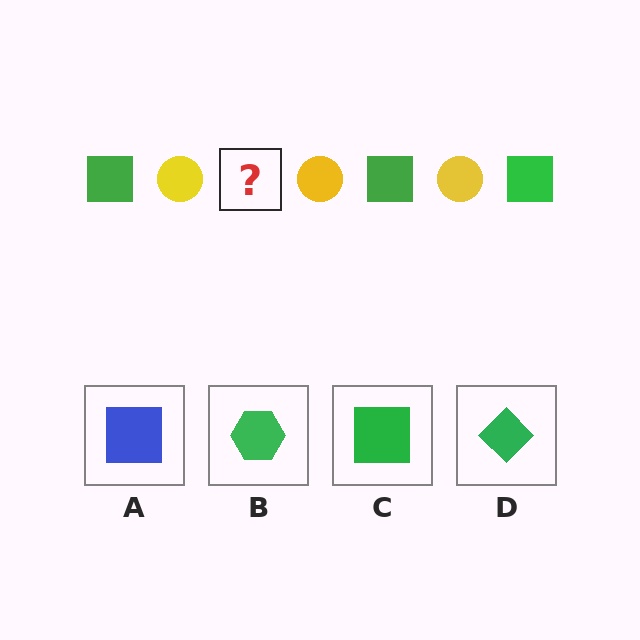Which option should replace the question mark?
Option C.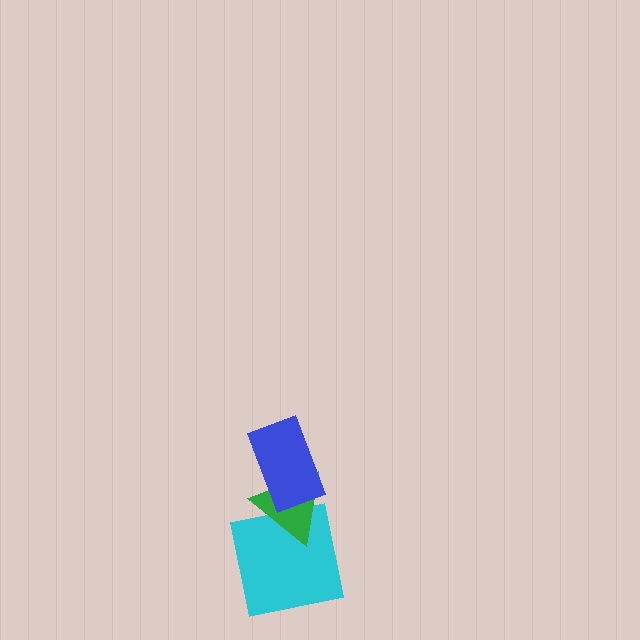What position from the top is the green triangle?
The green triangle is 2nd from the top.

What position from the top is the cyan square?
The cyan square is 3rd from the top.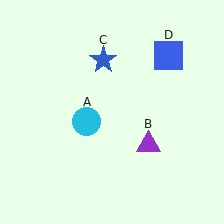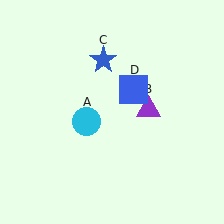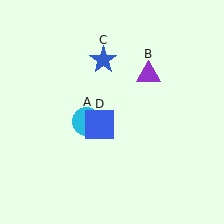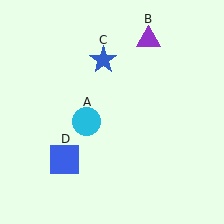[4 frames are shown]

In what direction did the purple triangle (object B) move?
The purple triangle (object B) moved up.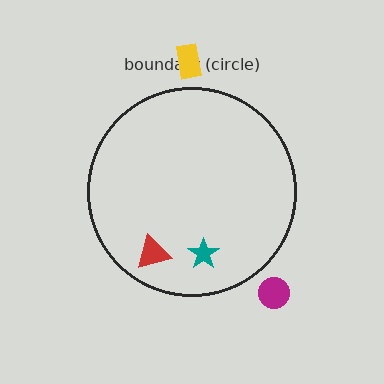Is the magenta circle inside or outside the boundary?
Outside.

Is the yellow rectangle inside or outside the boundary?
Outside.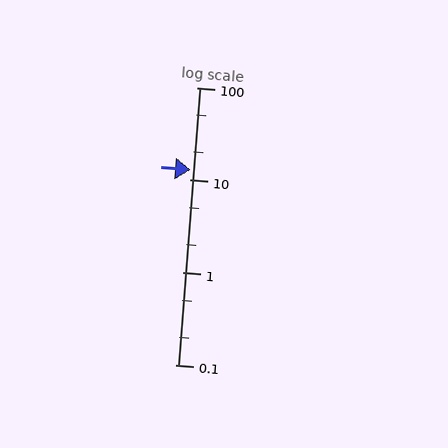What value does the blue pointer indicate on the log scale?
The pointer indicates approximately 13.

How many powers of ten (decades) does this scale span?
The scale spans 3 decades, from 0.1 to 100.